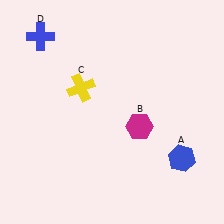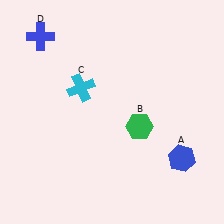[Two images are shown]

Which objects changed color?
B changed from magenta to green. C changed from yellow to cyan.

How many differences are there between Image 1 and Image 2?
There are 2 differences between the two images.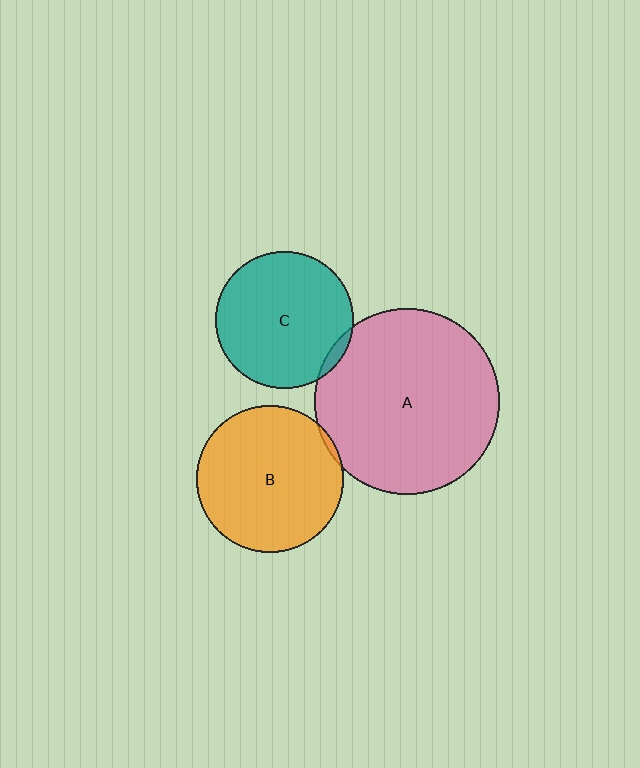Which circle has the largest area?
Circle A (pink).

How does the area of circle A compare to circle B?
Approximately 1.6 times.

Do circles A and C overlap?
Yes.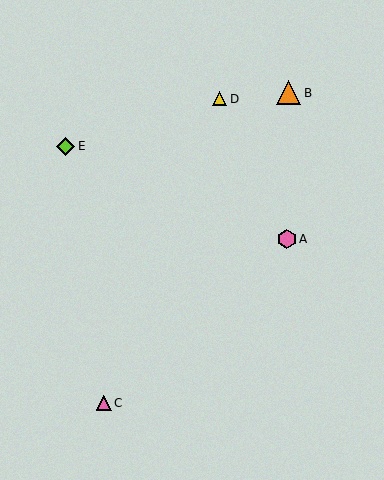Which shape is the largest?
The orange triangle (labeled B) is the largest.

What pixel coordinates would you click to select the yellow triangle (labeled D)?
Click at (220, 99) to select the yellow triangle D.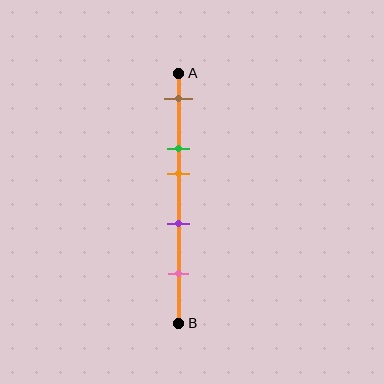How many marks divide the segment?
There are 5 marks dividing the segment.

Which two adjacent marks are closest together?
The green and orange marks are the closest adjacent pair.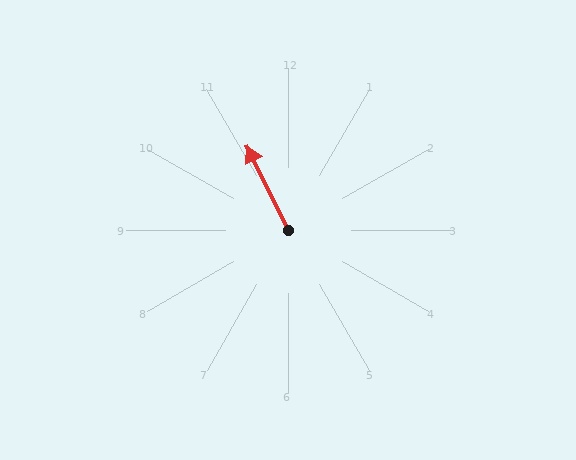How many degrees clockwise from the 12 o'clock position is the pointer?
Approximately 334 degrees.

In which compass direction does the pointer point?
Northwest.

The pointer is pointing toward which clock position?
Roughly 11 o'clock.